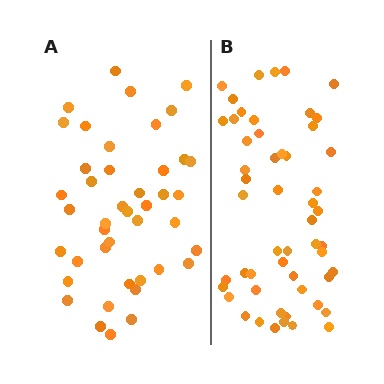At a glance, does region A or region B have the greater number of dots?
Region B (the right region) has more dots.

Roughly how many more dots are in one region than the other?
Region B has roughly 10 or so more dots than region A.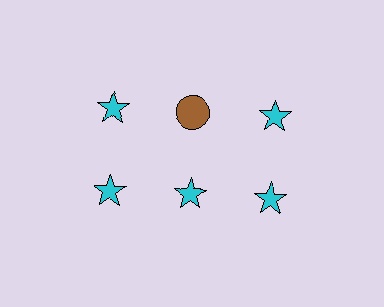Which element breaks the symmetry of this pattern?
The brown circle in the top row, second from left column breaks the symmetry. All other shapes are cyan stars.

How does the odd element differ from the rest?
It differs in both color (brown instead of cyan) and shape (circle instead of star).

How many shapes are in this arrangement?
There are 6 shapes arranged in a grid pattern.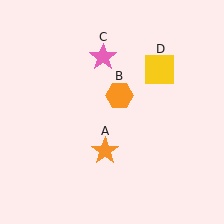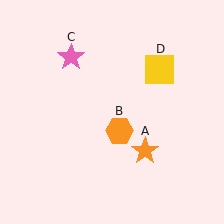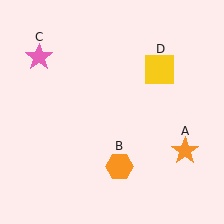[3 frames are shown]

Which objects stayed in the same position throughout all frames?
Yellow square (object D) remained stationary.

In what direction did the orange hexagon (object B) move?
The orange hexagon (object B) moved down.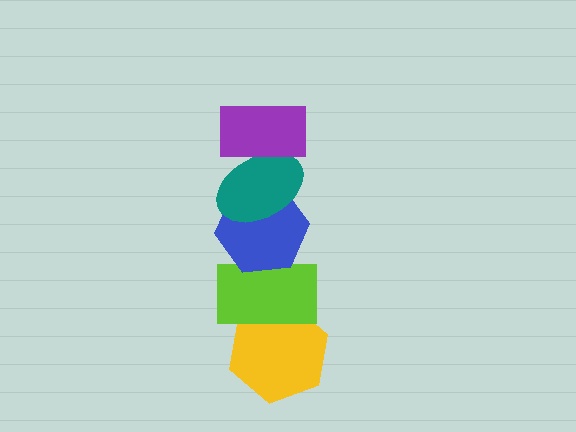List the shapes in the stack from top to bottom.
From top to bottom: the purple rectangle, the teal ellipse, the blue hexagon, the lime rectangle, the yellow hexagon.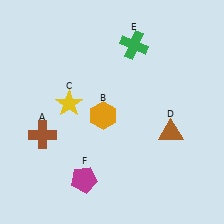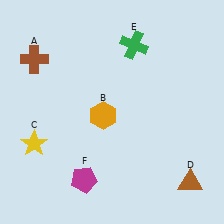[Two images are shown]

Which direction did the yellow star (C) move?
The yellow star (C) moved down.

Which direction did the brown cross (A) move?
The brown cross (A) moved up.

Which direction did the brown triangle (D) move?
The brown triangle (D) moved down.